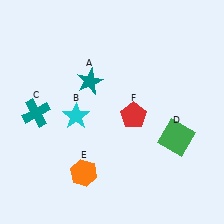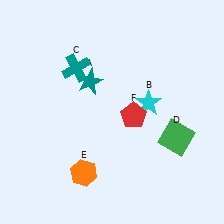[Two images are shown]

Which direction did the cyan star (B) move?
The cyan star (B) moved right.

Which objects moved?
The objects that moved are: the cyan star (B), the teal cross (C).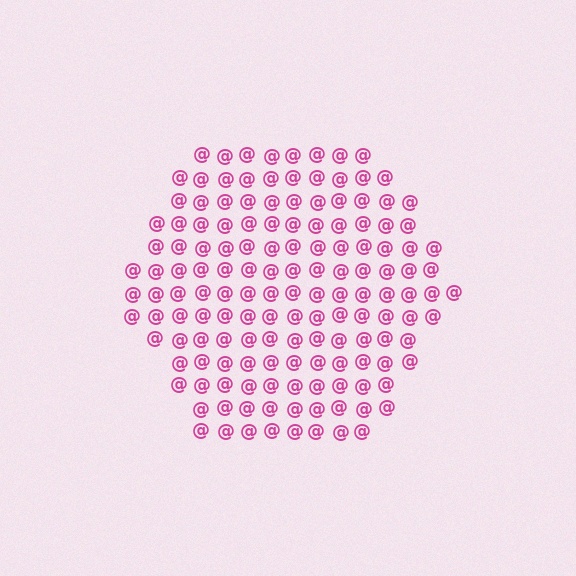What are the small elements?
The small elements are at signs.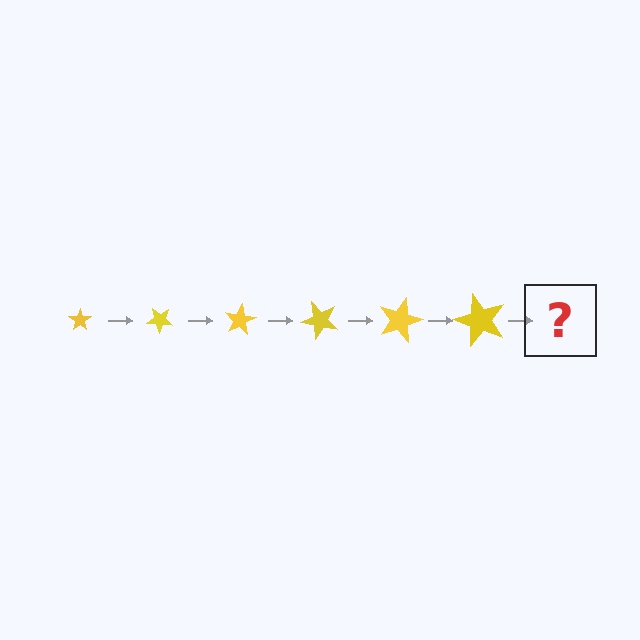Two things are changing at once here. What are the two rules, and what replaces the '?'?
The two rules are that the star grows larger each step and it rotates 40 degrees each step. The '?' should be a star, larger than the previous one and rotated 240 degrees from the start.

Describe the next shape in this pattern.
It should be a star, larger than the previous one and rotated 240 degrees from the start.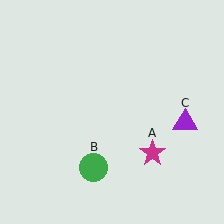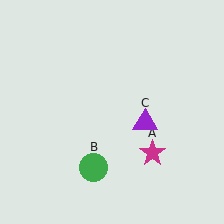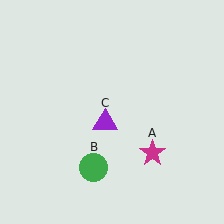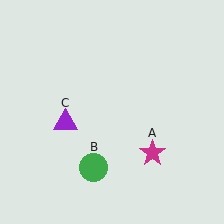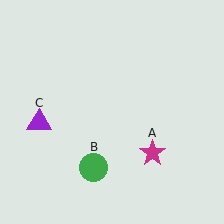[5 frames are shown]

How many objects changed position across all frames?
1 object changed position: purple triangle (object C).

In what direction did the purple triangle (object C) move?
The purple triangle (object C) moved left.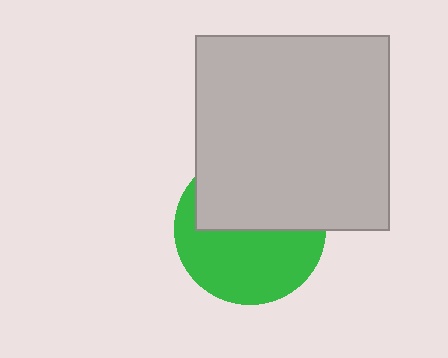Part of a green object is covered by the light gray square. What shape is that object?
It is a circle.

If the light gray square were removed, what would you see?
You would see the complete green circle.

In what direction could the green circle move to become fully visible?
The green circle could move down. That would shift it out from behind the light gray square entirely.